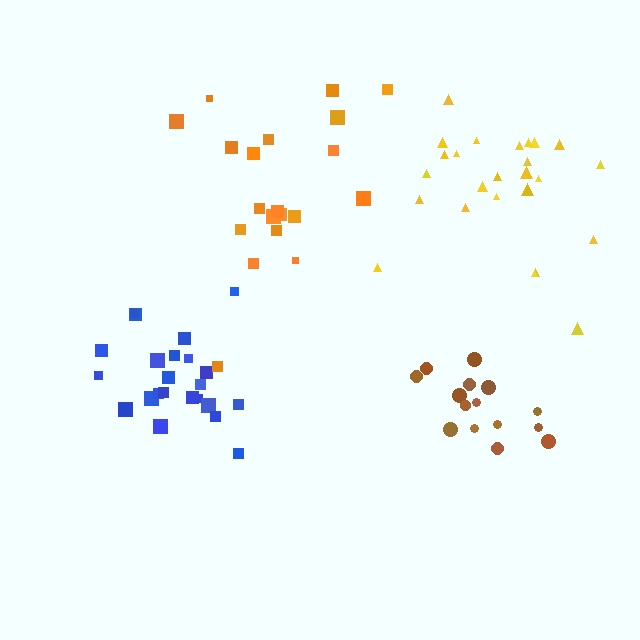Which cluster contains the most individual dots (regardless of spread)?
Yellow (25).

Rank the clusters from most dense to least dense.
brown, blue, yellow, orange.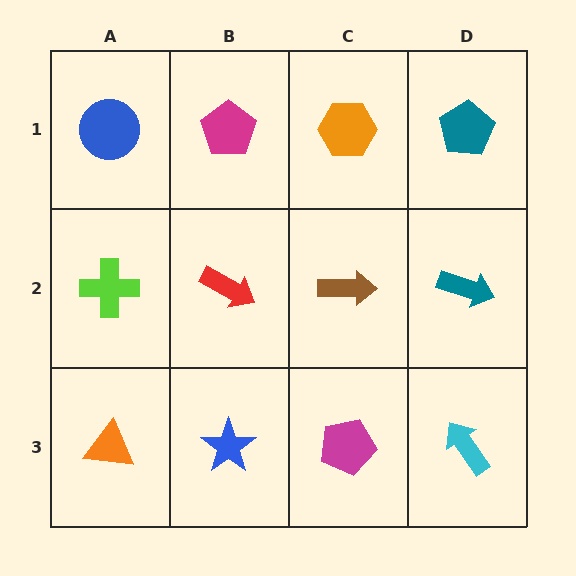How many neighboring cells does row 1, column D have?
2.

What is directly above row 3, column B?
A red arrow.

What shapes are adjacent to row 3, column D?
A teal arrow (row 2, column D), a magenta pentagon (row 3, column C).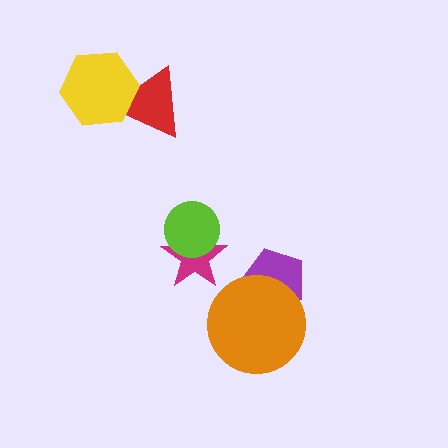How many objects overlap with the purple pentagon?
1 object overlaps with the purple pentagon.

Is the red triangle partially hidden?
Yes, it is partially covered by another shape.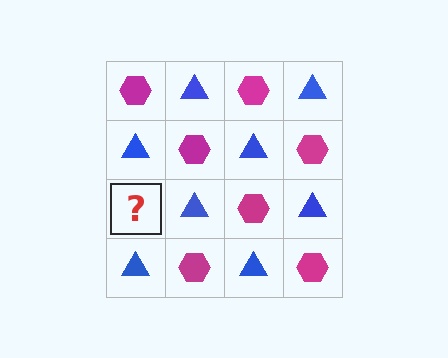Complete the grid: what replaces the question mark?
The question mark should be replaced with a magenta hexagon.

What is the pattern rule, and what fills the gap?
The rule is that it alternates magenta hexagon and blue triangle in a checkerboard pattern. The gap should be filled with a magenta hexagon.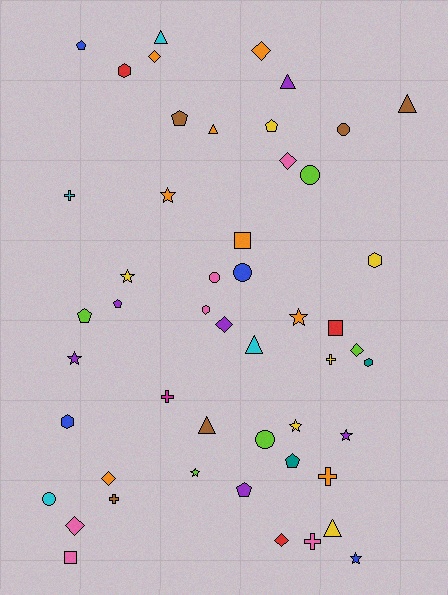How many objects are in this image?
There are 50 objects.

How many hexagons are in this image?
There are 5 hexagons.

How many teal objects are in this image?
There are 2 teal objects.